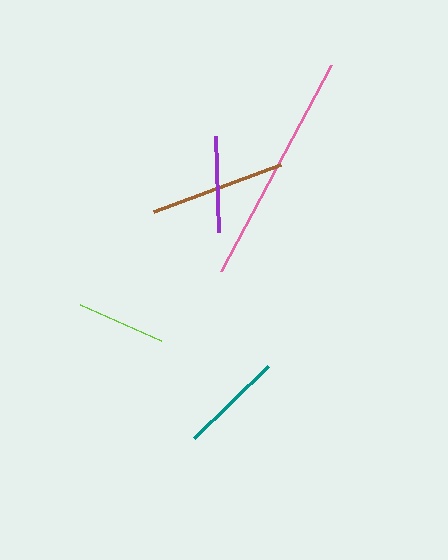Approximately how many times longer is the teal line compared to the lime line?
The teal line is approximately 1.2 times the length of the lime line.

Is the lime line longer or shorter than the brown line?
The brown line is longer than the lime line.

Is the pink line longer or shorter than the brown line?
The pink line is longer than the brown line.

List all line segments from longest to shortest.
From longest to shortest: pink, brown, teal, purple, lime.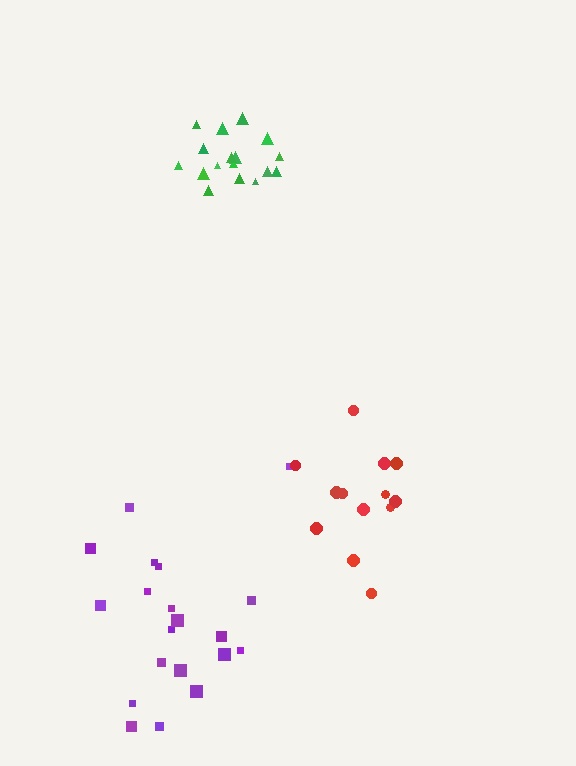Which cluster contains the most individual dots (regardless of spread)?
Purple (20).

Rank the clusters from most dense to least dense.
green, red, purple.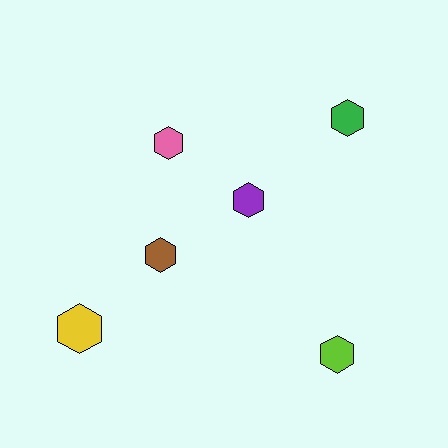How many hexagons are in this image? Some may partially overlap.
There are 6 hexagons.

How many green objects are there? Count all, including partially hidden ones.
There is 1 green object.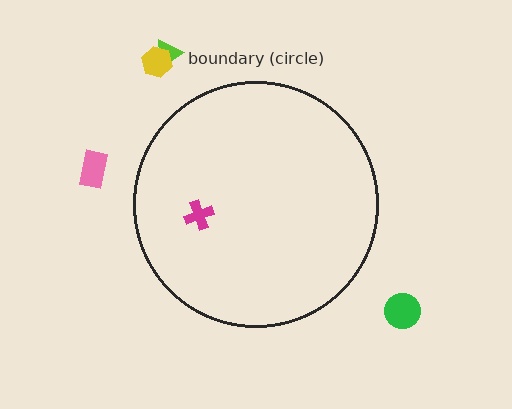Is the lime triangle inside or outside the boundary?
Outside.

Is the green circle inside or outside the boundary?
Outside.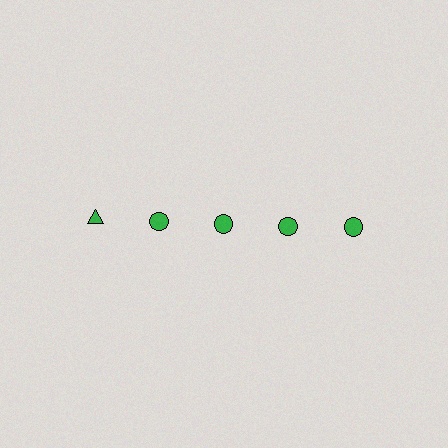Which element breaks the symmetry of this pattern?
The green triangle in the top row, leftmost column breaks the symmetry. All other shapes are green circles.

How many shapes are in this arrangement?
There are 5 shapes arranged in a grid pattern.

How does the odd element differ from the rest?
It has a different shape: triangle instead of circle.